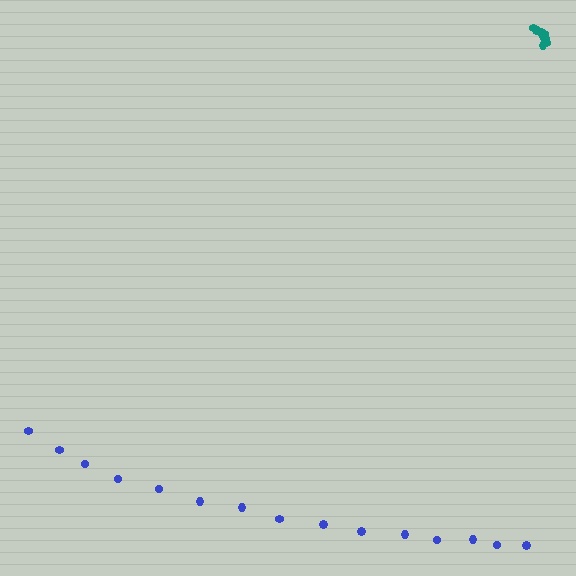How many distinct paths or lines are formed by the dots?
There are 2 distinct paths.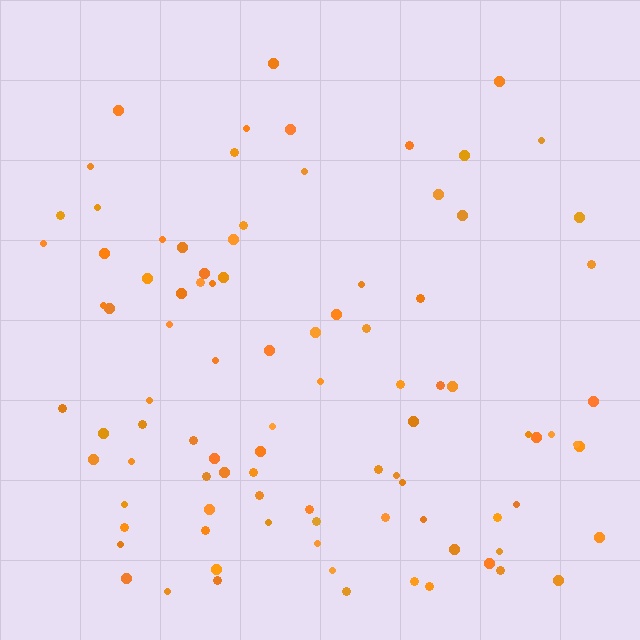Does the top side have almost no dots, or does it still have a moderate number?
Still a moderate number, just noticeably fewer than the bottom.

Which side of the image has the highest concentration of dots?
The bottom.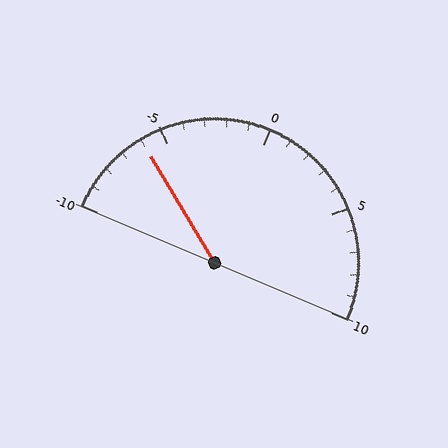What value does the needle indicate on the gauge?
The needle indicates approximately -6.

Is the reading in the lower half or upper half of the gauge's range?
The reading is in the lower half of the range (-10 to 10).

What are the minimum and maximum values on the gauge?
The gauge ranges from -10 to 10.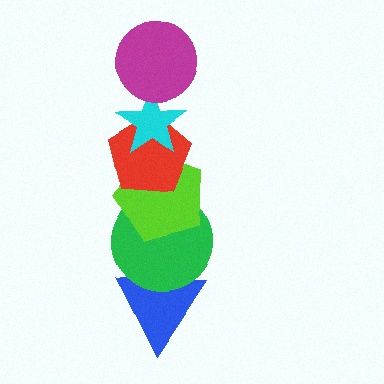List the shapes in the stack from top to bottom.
From top to bottom: the magenta circle, the cyan star, the red pentagon, the lime pentagon, the green circle, the blue triangle.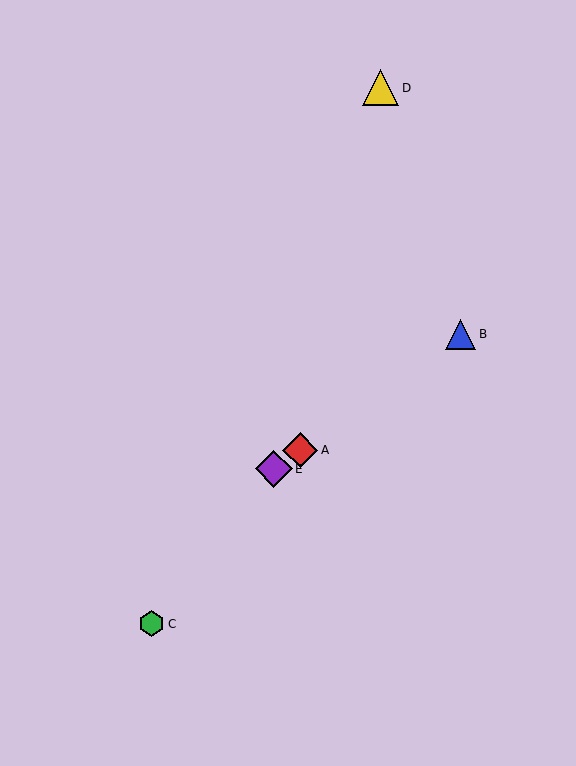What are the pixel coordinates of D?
Object D is at (380, 88).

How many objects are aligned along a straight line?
3 objects (A, B, E) are aligned along a straight line.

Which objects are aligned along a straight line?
Objects A, B, E are aligned along a straight line.